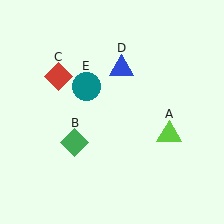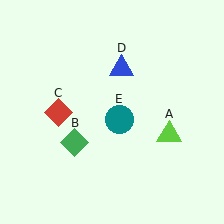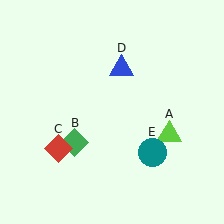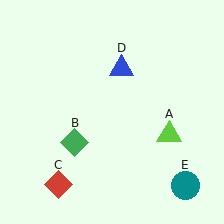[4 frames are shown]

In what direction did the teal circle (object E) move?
The teal circle (object E) moved down and to the right.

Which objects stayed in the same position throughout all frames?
Lime triangle (object A) and green diamond (object B) and blue triangle (object D) remained stationary.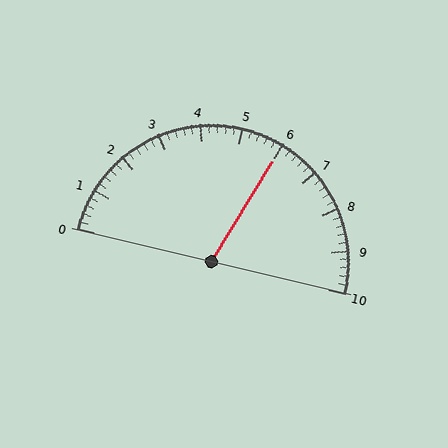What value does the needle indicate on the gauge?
The needle indicates approximately 6.0.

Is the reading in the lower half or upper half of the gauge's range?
The reading is in the upper half of the range (0 to 10).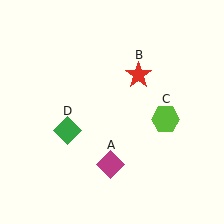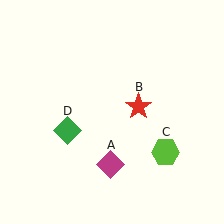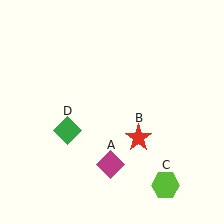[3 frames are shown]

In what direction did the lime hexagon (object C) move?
The lime hexagon (object C) moved down.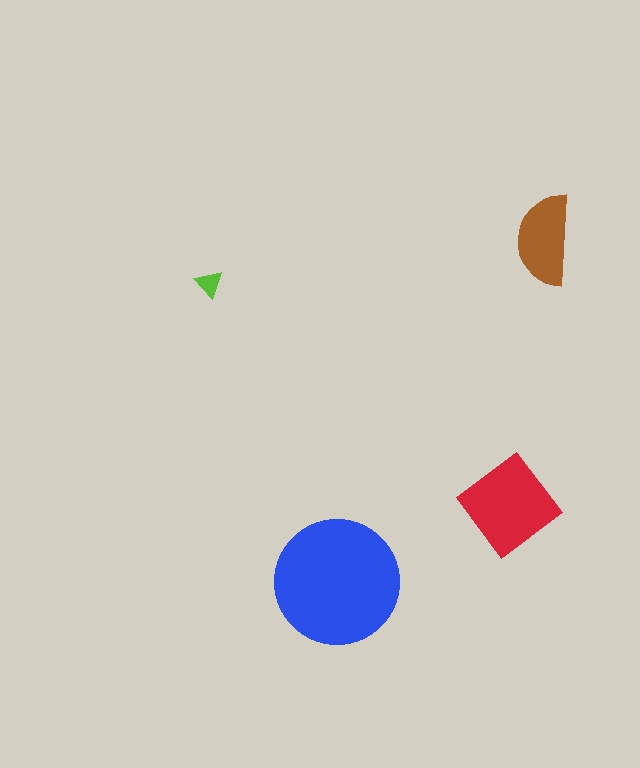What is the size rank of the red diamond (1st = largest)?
2nd.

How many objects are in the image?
There are 4 objects in the image.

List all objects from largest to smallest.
The blue circle, the red diamond, the brown semicircle, the lime triangle.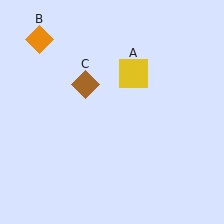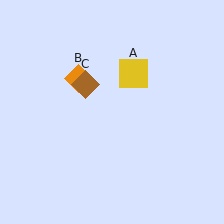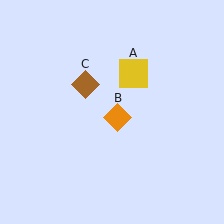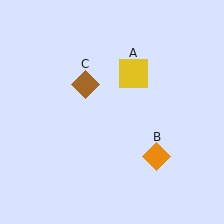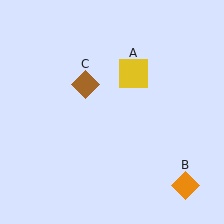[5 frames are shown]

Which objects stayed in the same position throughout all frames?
Yellow square (object A) and brown diamond (object C) remained stationary.